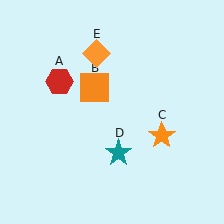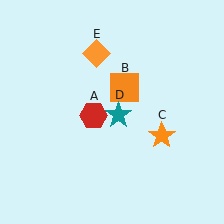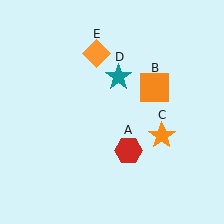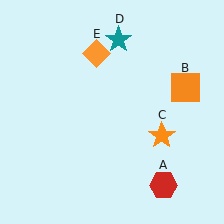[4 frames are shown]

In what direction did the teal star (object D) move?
The teal star (object D) moved up.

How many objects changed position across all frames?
3 objects changed position: red hexagon (object A), orange square (object B), teal star (object D).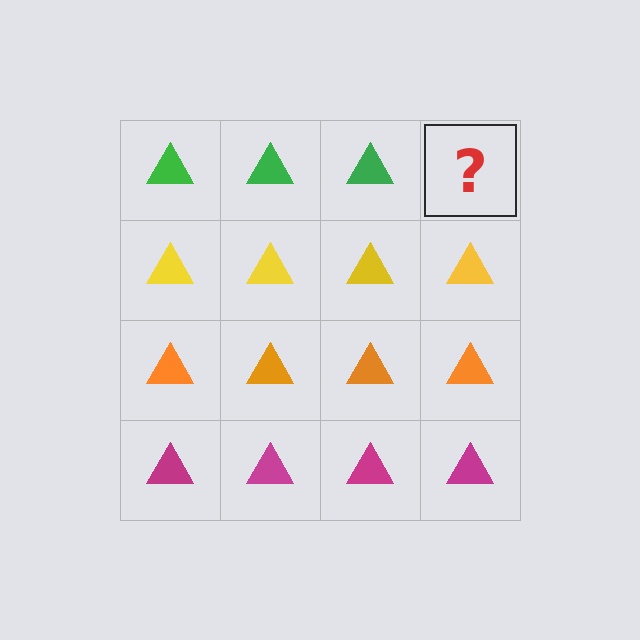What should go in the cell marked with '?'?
The missing cell should contain a green triangle.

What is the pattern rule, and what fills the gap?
The rule is that each row has a consistent color. The gap should be filled with a green triangle.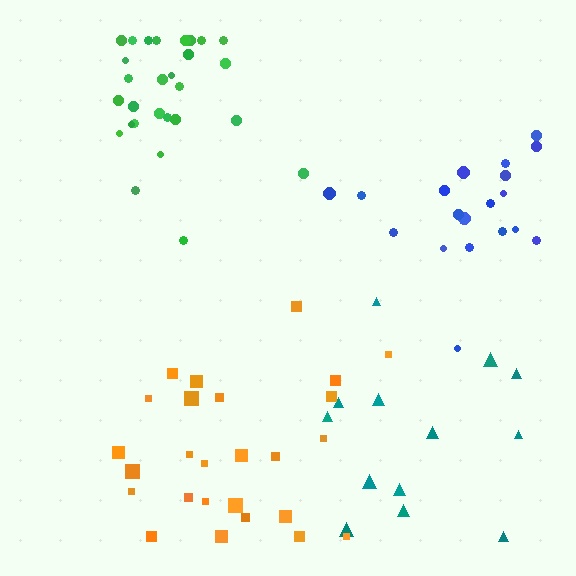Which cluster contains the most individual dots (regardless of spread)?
Green (28).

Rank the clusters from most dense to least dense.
green, orange, blue, teal.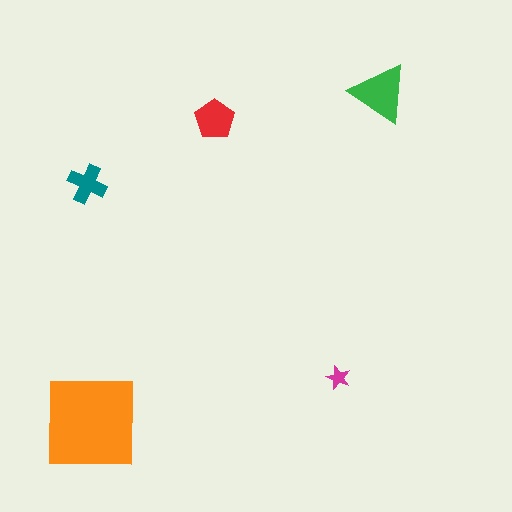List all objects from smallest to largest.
The magenta star, the teal cross, the red pentagon, the green triangle, the orange square.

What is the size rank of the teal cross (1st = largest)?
4th.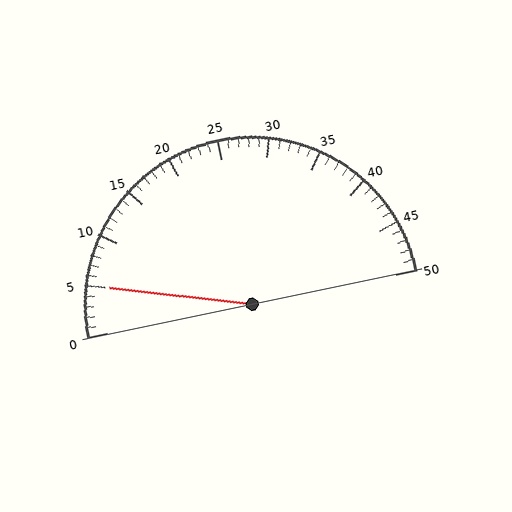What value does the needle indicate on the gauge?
The needle indicates approximately 5.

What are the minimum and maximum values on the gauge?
The gauge ranges from 0 to 50.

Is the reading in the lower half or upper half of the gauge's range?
The reading is in the lower half of the range (0 to 50).